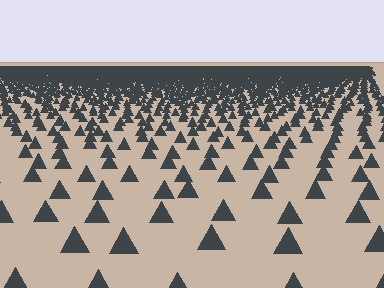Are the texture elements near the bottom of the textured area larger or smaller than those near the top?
Larger. Near the bottom, elements are closer to the viewer and appear at a bigger on-screen size.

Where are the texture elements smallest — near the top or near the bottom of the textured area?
Near the top.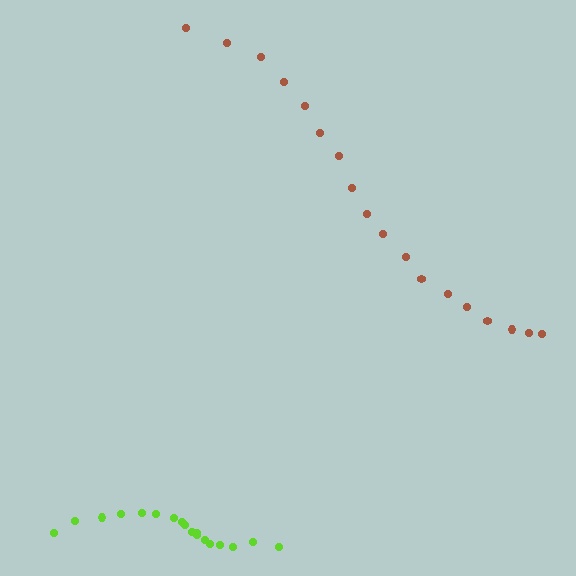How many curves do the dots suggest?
There are 2 distinct paths.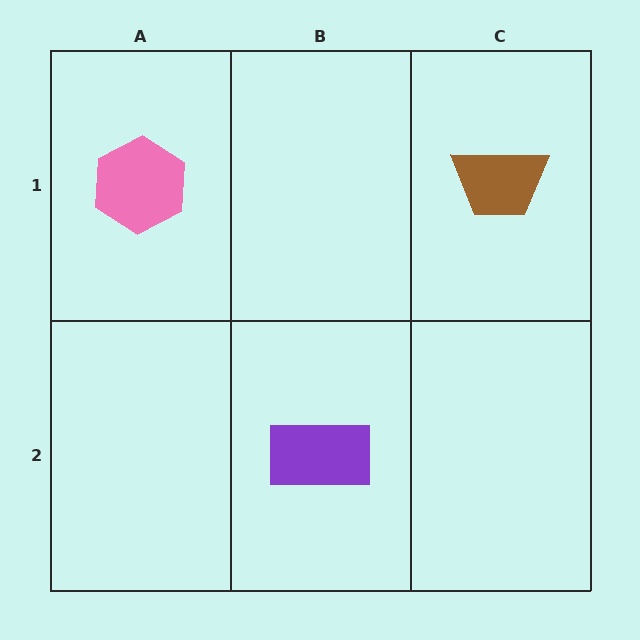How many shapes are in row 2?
1 shape.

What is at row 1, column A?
A pink hexagon.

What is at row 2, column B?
A purple rectangle.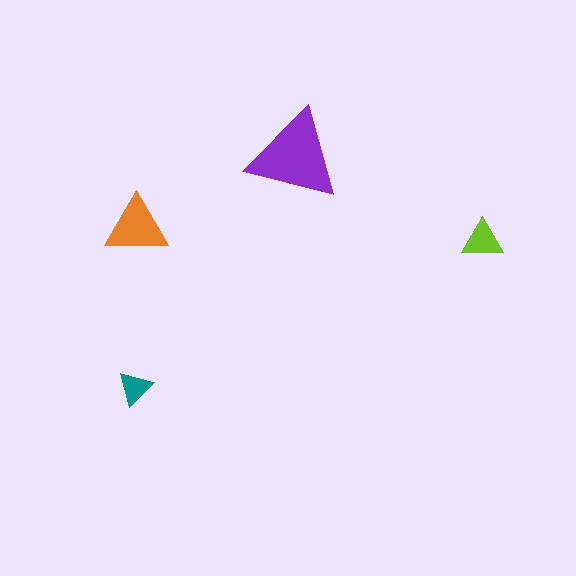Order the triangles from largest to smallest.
the purple one, the orange one, the lime one, the teal one.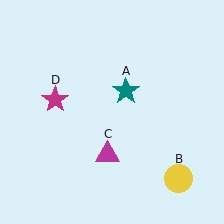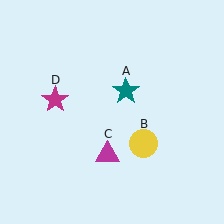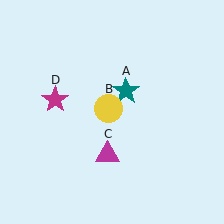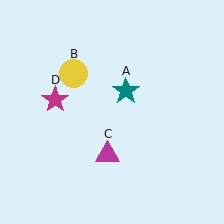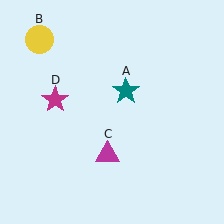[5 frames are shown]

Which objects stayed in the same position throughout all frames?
Teal star (object A) and magenta triangle (object C) and magenta star (object D) remained stationary.